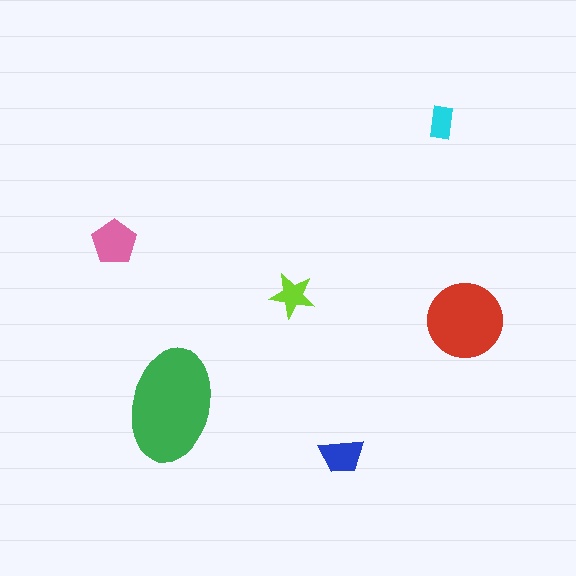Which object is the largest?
The green ellipse.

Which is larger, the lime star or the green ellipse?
The green ellipse.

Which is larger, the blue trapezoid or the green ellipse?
The green ellipse.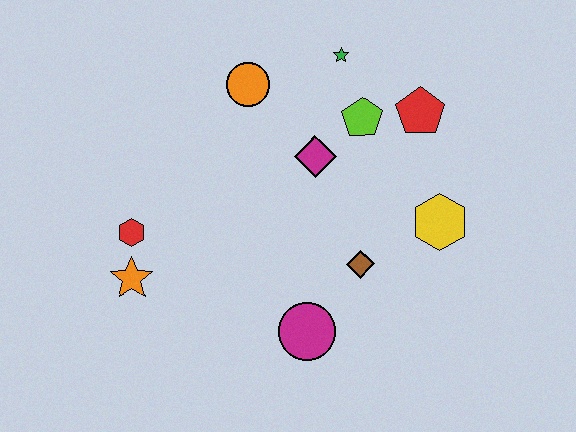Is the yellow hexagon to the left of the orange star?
No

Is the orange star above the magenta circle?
Yes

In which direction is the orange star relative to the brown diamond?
The orange star is to the left of the brown diamond.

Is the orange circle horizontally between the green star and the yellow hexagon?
No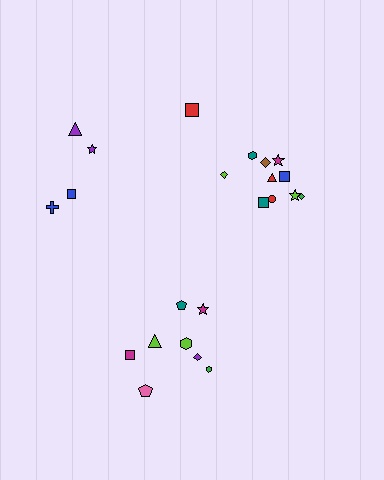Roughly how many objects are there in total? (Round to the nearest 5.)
Roughly 25 objects in total.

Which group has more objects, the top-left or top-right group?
The top-right group.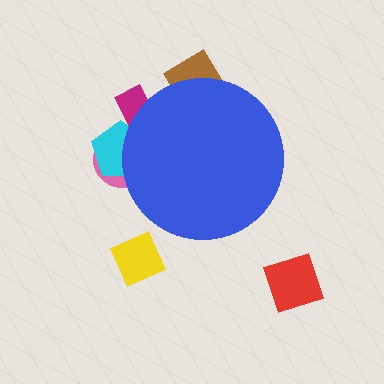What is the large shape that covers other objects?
A blue circle.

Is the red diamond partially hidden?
No, the red diamond is fully visible.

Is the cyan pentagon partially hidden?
Yes, the cyan pentagon is partially hidden behind the blue circle.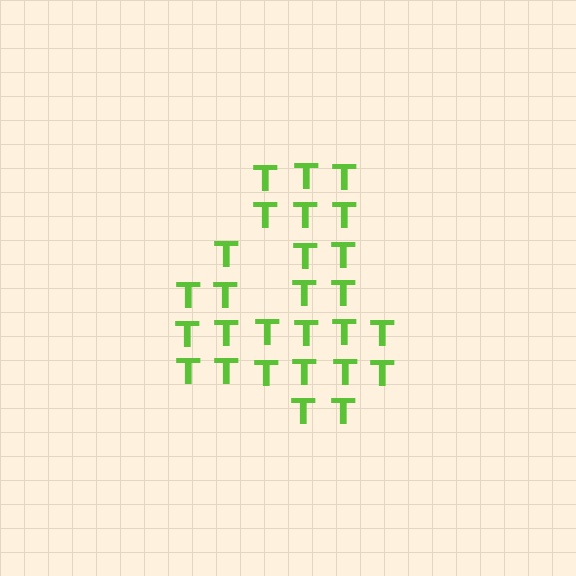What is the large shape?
The large shape is the digit 4.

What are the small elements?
The small elements are letter T's.